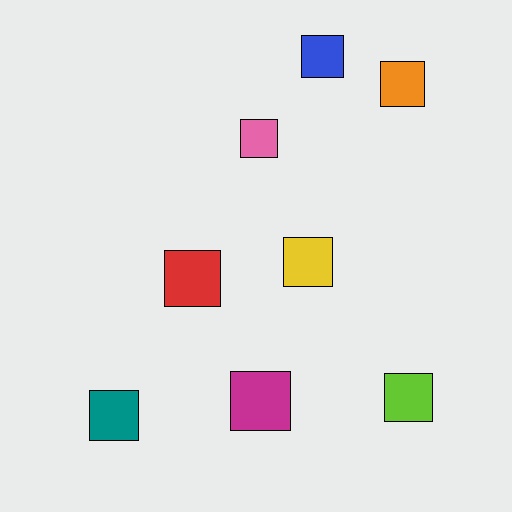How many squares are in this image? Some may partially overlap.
There are 8 squares.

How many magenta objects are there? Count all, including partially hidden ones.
There is 1 magenta object.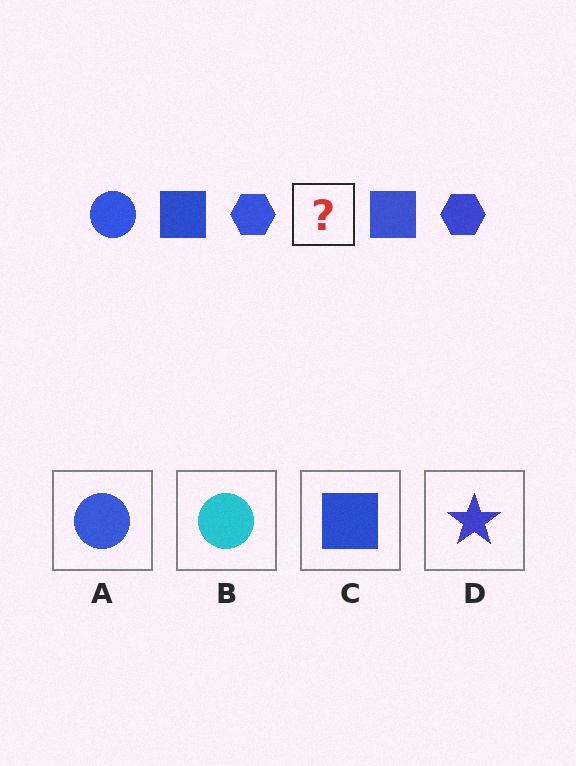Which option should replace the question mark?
Option A.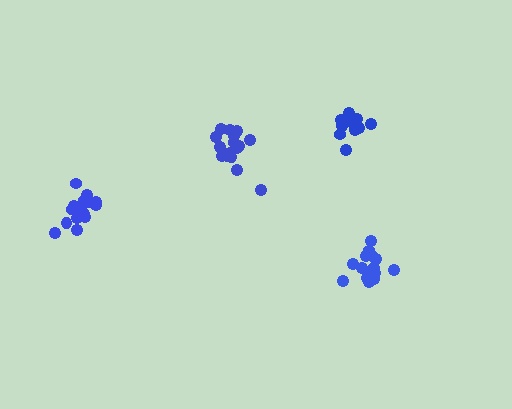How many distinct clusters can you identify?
There are 4 distinct clusters.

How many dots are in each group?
Group 1: 16 dots, Group 2: 16 dots, Group 3: 15 dots, Group 4: 13 dots (60 total).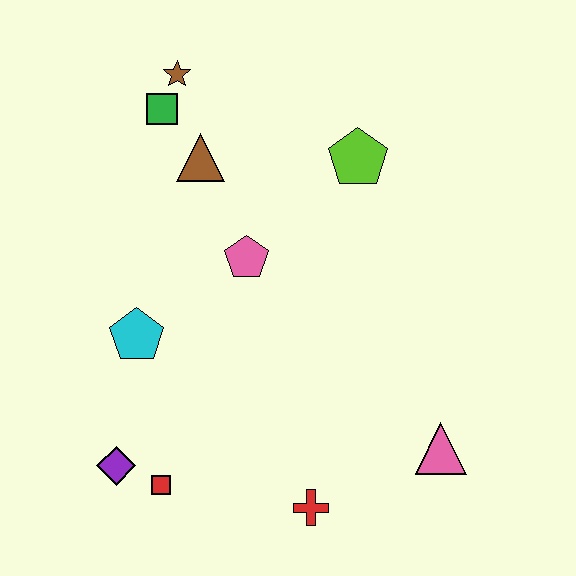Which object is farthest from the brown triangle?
The pink triangle is farthest from the brown triangle.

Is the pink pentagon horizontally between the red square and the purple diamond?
No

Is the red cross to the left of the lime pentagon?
Yes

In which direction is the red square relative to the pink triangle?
The red square is to the left of the pink triangle.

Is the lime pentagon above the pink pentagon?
Yes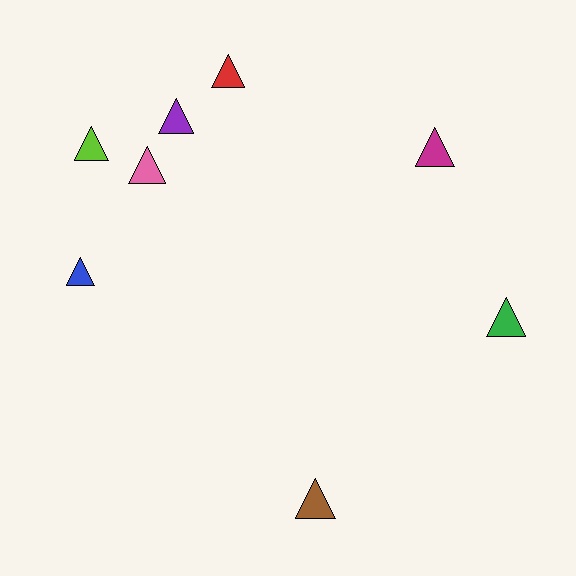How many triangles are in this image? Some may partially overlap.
There are 8 triangles.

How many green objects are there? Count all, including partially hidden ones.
There is 1 green object.